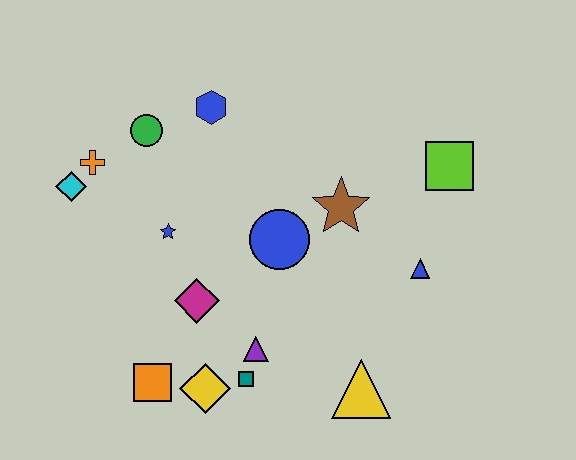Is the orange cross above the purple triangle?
Yes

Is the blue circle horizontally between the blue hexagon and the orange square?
No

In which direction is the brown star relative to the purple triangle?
The brown star is above the purple triangle.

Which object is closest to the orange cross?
The cyan diamond is closest to the orange cross.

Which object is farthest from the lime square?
The cyan diamond is farthest from the lime square.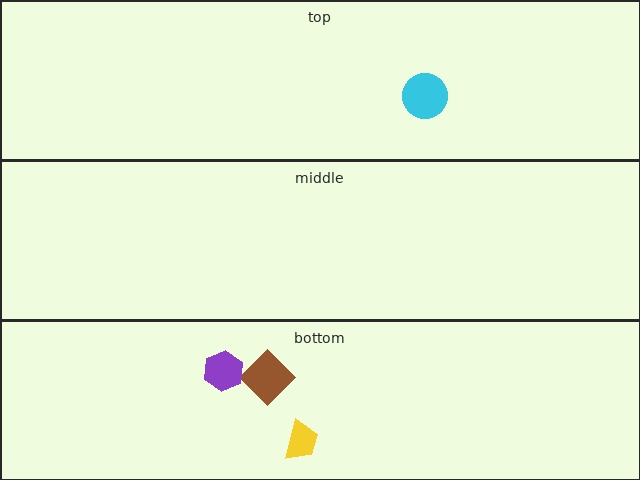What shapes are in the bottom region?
The brown diamond, the purple hexagon, the yellow trapezoid.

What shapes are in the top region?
The cyan circle.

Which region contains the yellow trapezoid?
The bottom region.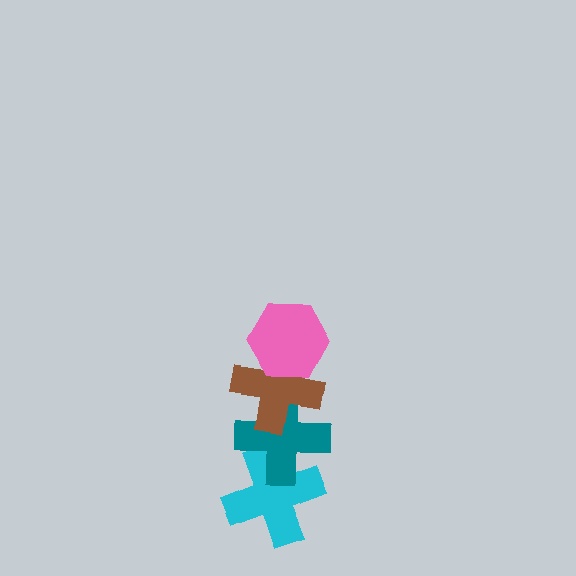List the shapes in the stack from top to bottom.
From top to bottom: the pink hexagon, the brown cross, the teal cross, the cyan cross.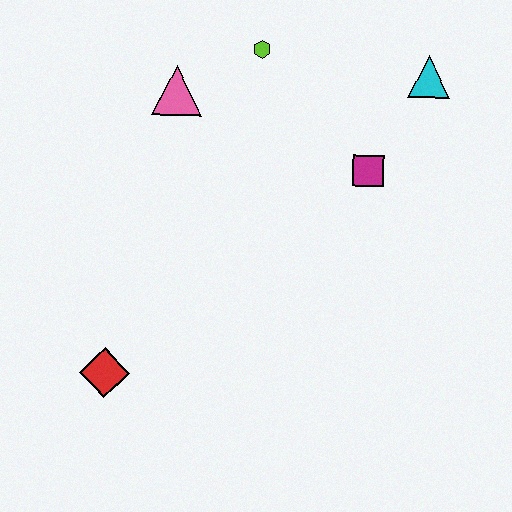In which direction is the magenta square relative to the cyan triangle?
The magenta square is below the cyan triangle.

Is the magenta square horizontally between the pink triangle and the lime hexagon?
No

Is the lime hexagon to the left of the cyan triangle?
Yes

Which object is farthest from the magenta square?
The red diamond is farthest from the magenta square.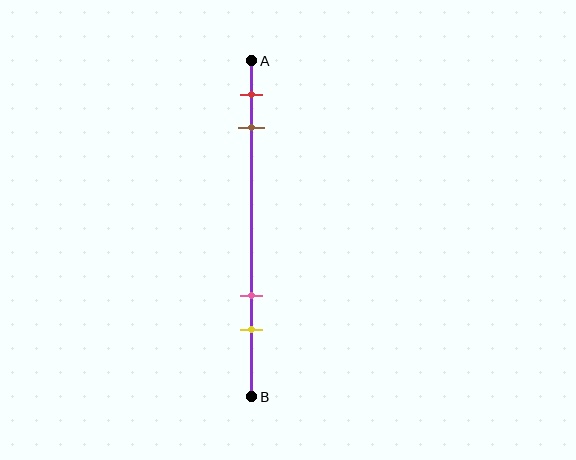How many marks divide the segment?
There are 4 marks dividing the segment.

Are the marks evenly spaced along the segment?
No, the marks are not evenly spaced.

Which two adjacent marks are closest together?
The red and brown marks are the closest adjacent pair.